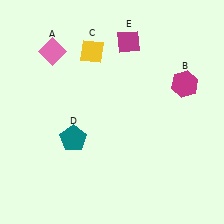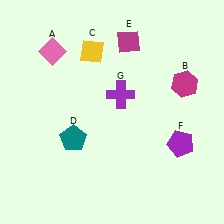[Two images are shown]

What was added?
A purple pentagon (F), a purple cross (G) were added in Image 2.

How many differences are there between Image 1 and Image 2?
There are 2 differences between the two images.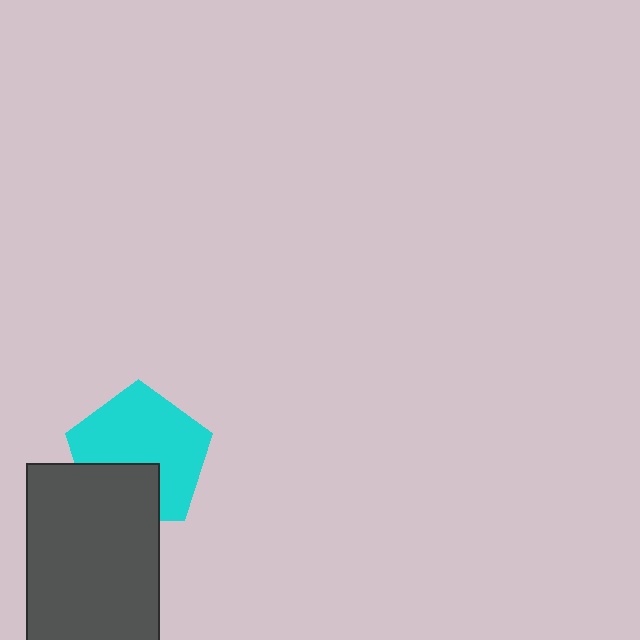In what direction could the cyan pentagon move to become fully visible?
The cyan pentagon could move up. That would shift it out from behind the dark gray rectangle entirely.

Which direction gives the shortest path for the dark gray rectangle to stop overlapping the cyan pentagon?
Moving down gives the shortest separation.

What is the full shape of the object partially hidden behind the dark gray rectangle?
The partially hidden object is a cyan pentagon.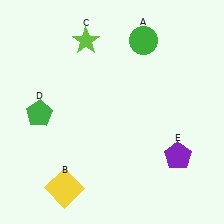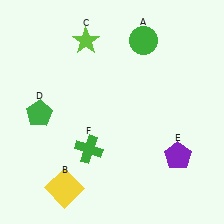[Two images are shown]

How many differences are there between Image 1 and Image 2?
There is 1 difference between the two images.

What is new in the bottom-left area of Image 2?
A green cross (F) was added in the bottom-left area of Image 2.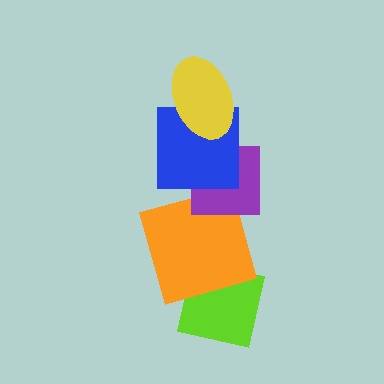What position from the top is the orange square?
The orange square is 4th from the top.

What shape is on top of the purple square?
The blue square is on top of the purple square.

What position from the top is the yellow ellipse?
The yellow ellipse is 1st from the top.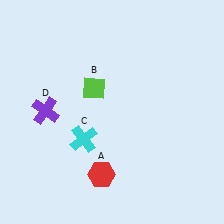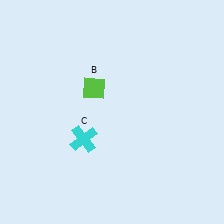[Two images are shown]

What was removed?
The red hexagon (A), the purple cross (D) were removed in Image 2.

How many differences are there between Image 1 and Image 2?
There are 2 differences between the two images.